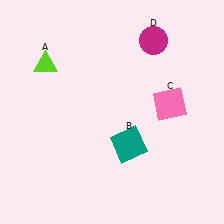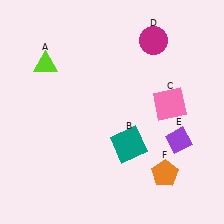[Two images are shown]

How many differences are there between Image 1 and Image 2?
There are 2 differences between the two images.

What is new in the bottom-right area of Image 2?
A purple diamond (E) was added in the bottom-right area of Image 2.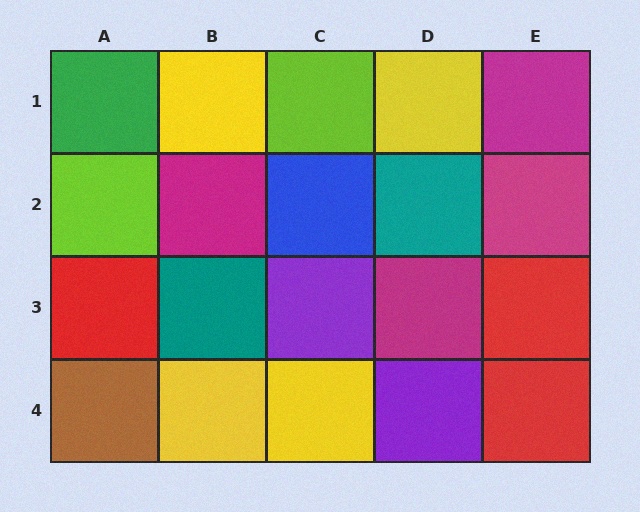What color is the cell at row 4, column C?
Yellow.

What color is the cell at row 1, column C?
Lime.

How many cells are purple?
2 cells are purple.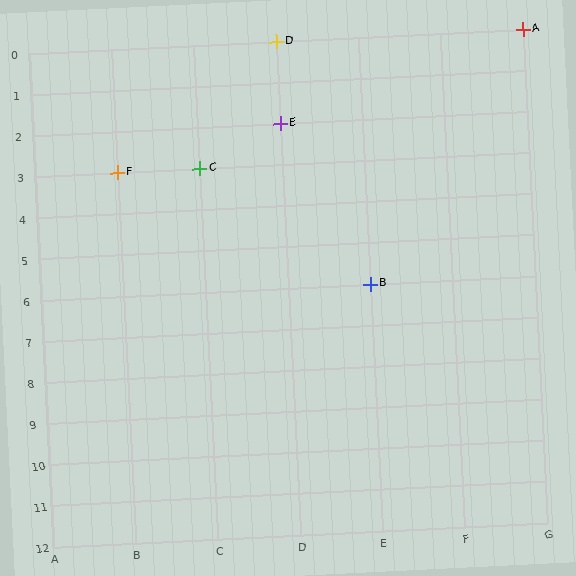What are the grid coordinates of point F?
Point F is at grid coordinates (B, 3).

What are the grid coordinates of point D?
Point D is at grid coordinates (D, 0).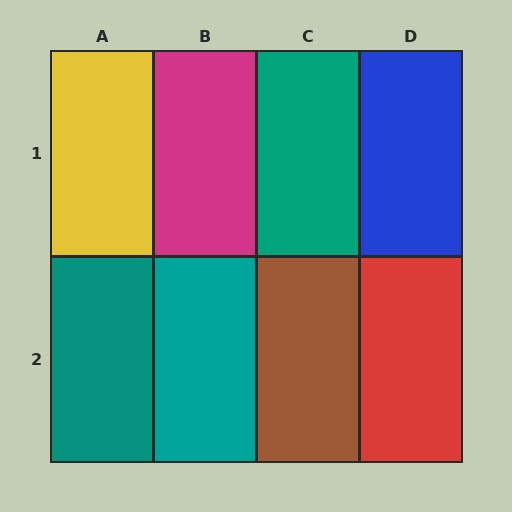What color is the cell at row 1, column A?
Yellow.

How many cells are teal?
3 cells are teal.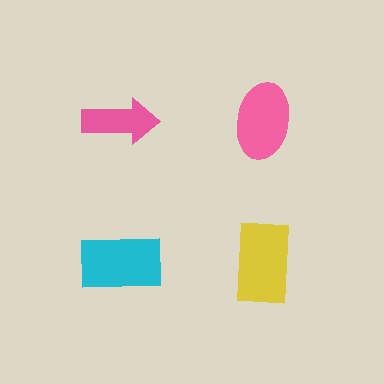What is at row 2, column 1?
A cyan rectangle.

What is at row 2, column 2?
A yellow rectangle.